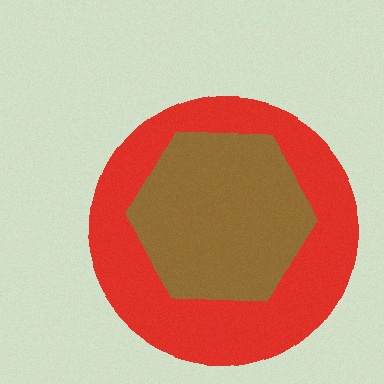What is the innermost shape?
The brown hexagon.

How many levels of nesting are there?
2.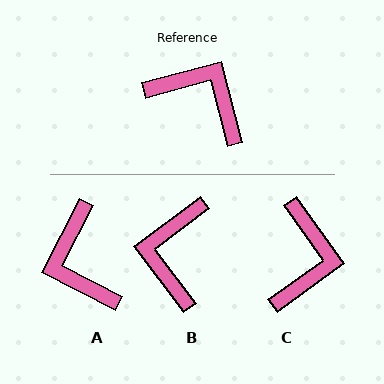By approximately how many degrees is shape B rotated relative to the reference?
Approximately 112 degrees counter-clockwise.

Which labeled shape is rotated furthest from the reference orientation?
A, about 138 degrees away.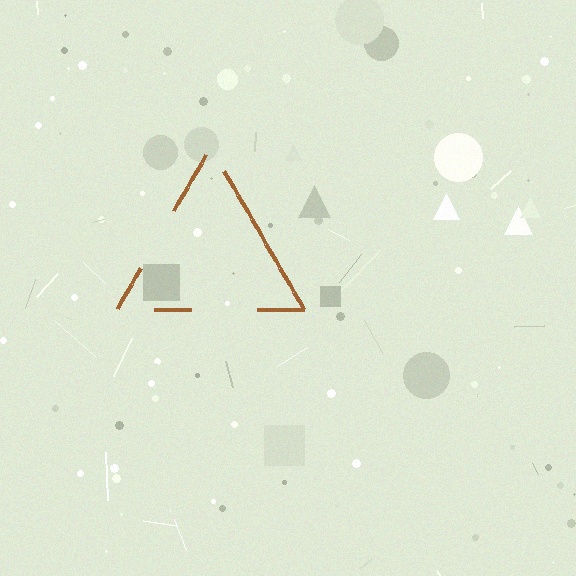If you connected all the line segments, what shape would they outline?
They would outline a triangle.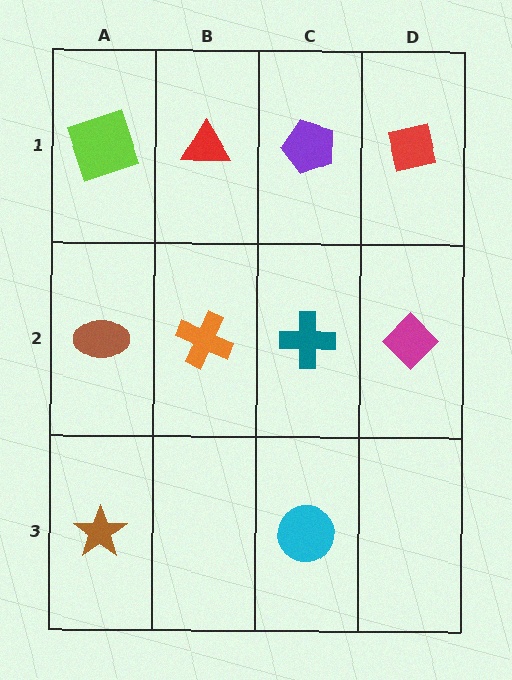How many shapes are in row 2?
4 shapes.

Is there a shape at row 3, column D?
No, that cell is empty.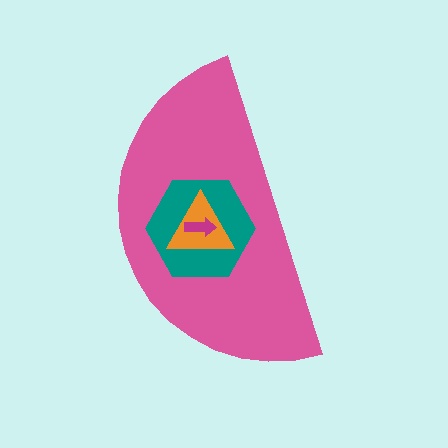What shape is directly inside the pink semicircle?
The teal hexagon.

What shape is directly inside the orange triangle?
The magenta arrow.